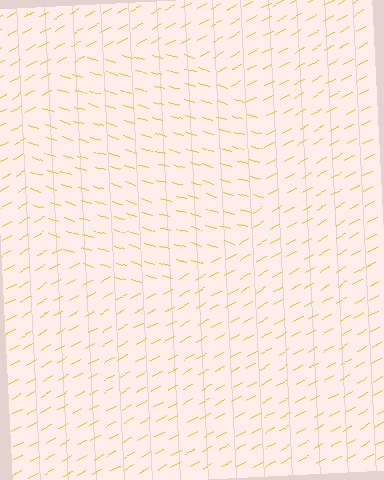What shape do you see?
I see a circle.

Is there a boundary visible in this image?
Yes, there is a texture boundary formed by a change in line orientation.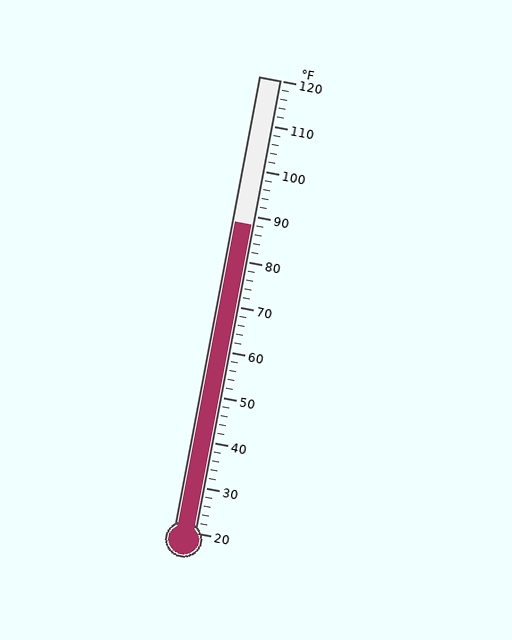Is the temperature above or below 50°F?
The temperature is above 50°F.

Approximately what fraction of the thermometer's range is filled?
The thermometer is filled to approximately 70% of its range.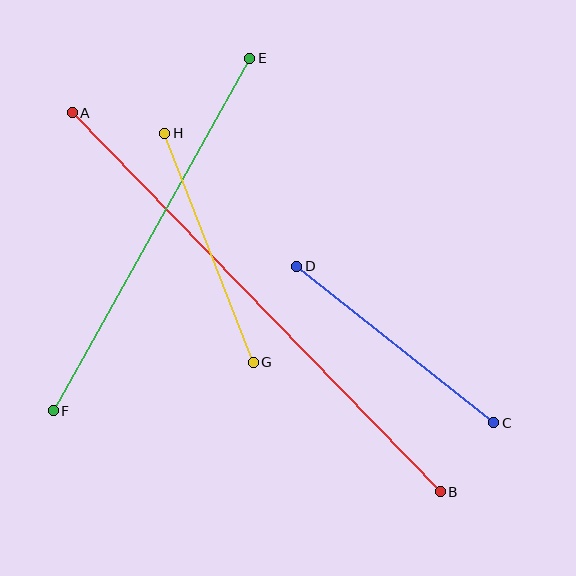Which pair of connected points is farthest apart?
Points A and B are farthest apart.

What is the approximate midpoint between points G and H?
The midpoint is at approximately (209, 248) pixels.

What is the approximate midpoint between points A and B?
The midpoint is at approximately (256, 302) pixels.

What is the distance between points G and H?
The distance is approximately 246 pixels.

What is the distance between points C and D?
The distance is approximately 252 pixels.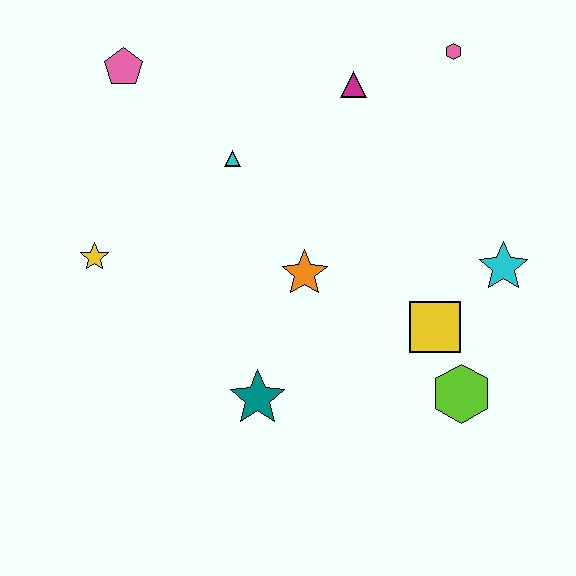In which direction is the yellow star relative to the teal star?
The yellow star is to the left of the teal star.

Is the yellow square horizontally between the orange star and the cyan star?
Yes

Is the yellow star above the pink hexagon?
No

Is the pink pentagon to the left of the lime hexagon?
Yes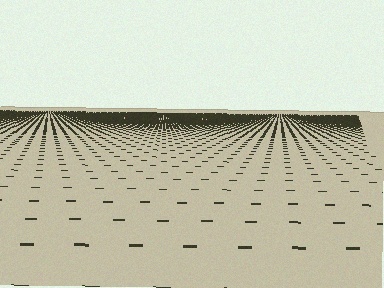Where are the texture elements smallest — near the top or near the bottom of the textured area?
Near the top.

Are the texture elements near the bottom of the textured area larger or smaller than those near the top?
Larger. Near the bottom, elements are closer to the viewer and appear at a bigger on-screen size.